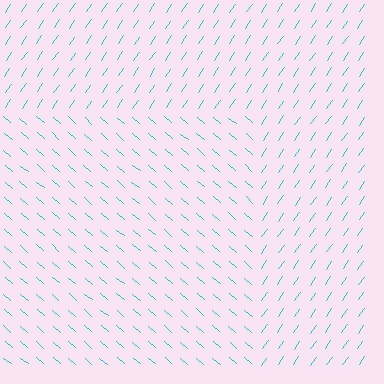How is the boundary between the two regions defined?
The boundary is defined purely by a change in line orientation (approximately 84 degrees difference). All lines are the same color and thickness.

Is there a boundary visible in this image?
Yes, there is a texture boundary formed by a change in line orientation.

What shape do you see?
I see a rectangle.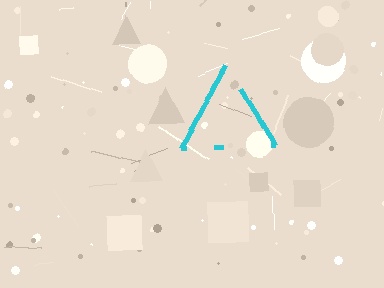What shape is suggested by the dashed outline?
The dashed outline suggests a triangle.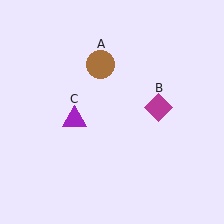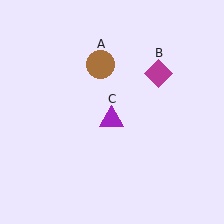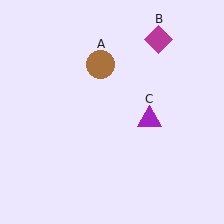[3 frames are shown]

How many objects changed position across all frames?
2 objects changed position: magenta diamond (object B), purple triangle (object C).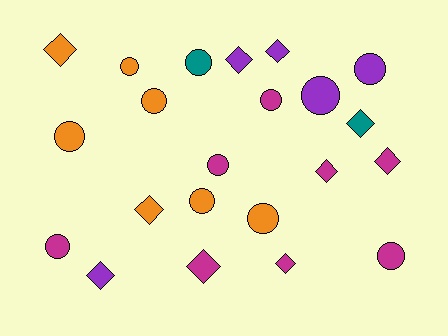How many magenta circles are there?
There are 4 magenta circles.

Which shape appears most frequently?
Circle, with 12 objects.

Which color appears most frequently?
Magenta, with 8 objects.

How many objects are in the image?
There are 22 objects.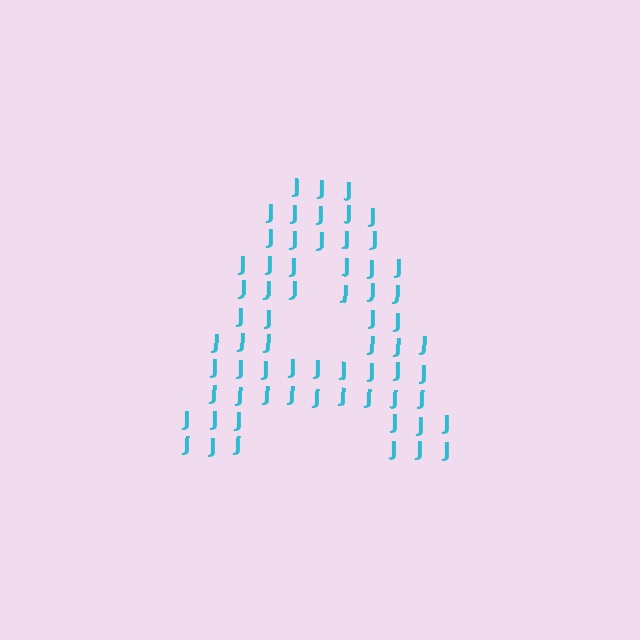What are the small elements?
The small elements are letter J's.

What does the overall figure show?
The overall figure shows the letter A.